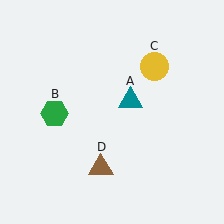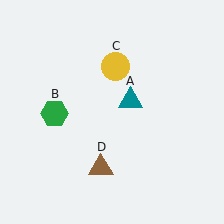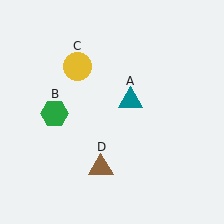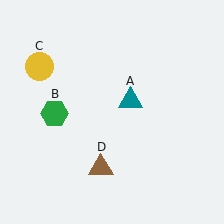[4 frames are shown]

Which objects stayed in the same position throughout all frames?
Teal triangle (object A) and green hexagon (object B) and brown triangle (object D) remained stationary.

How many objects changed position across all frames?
1 object changed position: yellow circle (object C).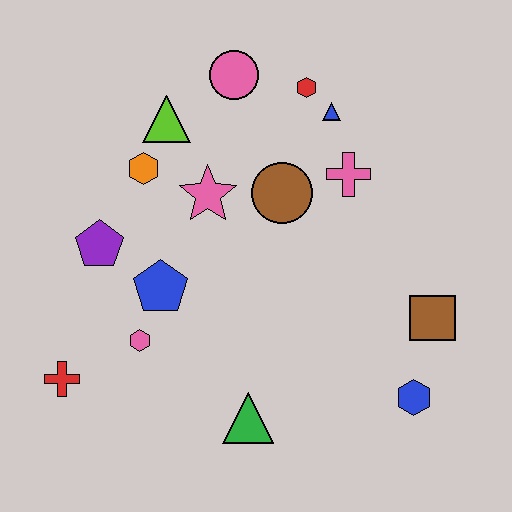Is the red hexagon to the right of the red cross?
Yes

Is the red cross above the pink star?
No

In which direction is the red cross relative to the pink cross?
The red cross is to the left of the pink cross.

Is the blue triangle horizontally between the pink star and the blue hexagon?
Yes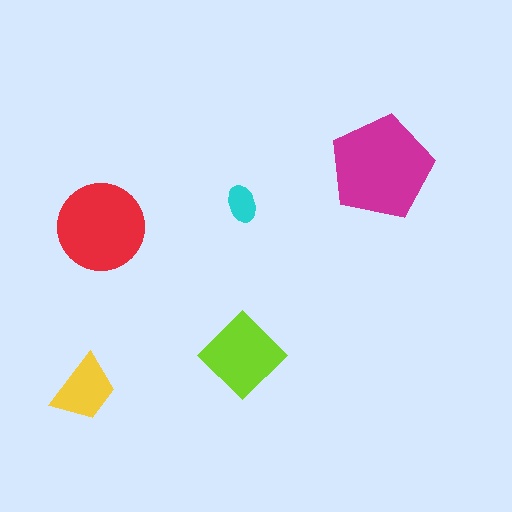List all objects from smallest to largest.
The cyan ellipse, the yellow trapezoid, the lime diamond, the red circle, the magenta pentagon.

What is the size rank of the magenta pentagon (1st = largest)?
1st.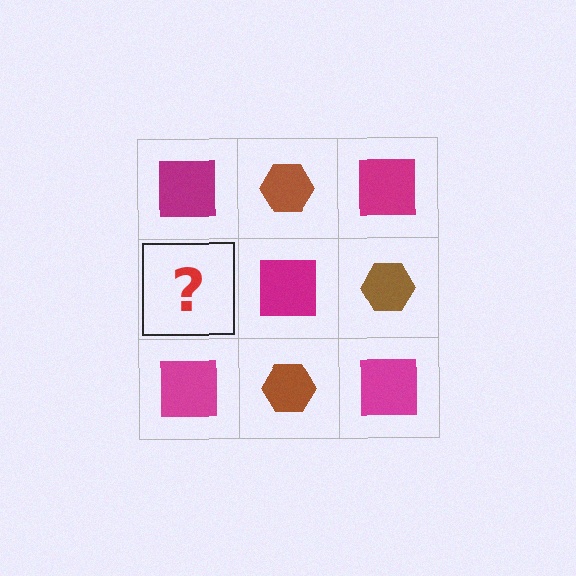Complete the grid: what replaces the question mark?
The question mark should be replaced with a brown hexagon.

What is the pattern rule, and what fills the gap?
The rule is that it alternates magenta square and brown hexagon in a checkerboard pattern. The gap should be filled with a brown hexagon.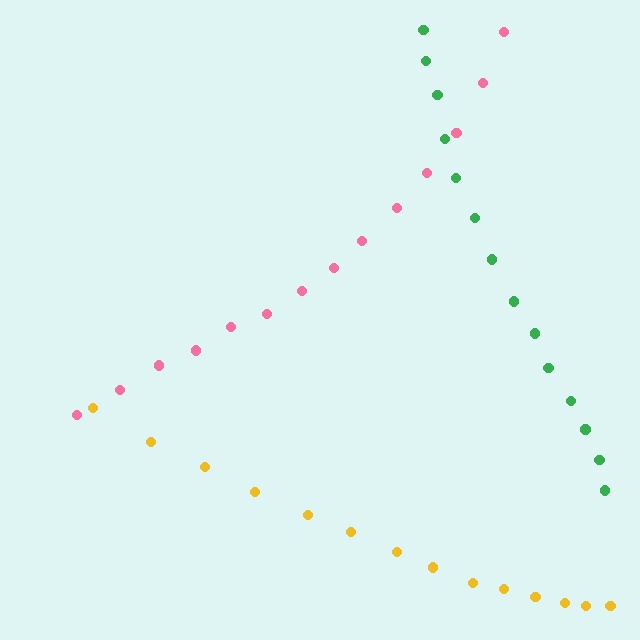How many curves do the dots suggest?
There are 3 distinct paths.